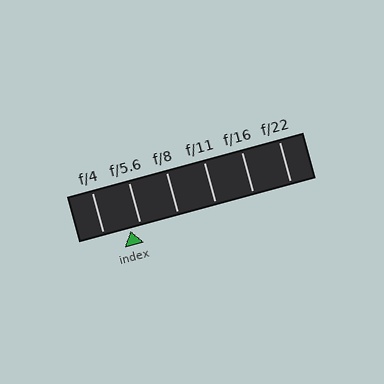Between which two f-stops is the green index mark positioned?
The index mark is between f/4 and f/5.6.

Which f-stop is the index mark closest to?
The index mark is closest to f/5.6.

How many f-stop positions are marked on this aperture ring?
There are 6 f-stop positions marked.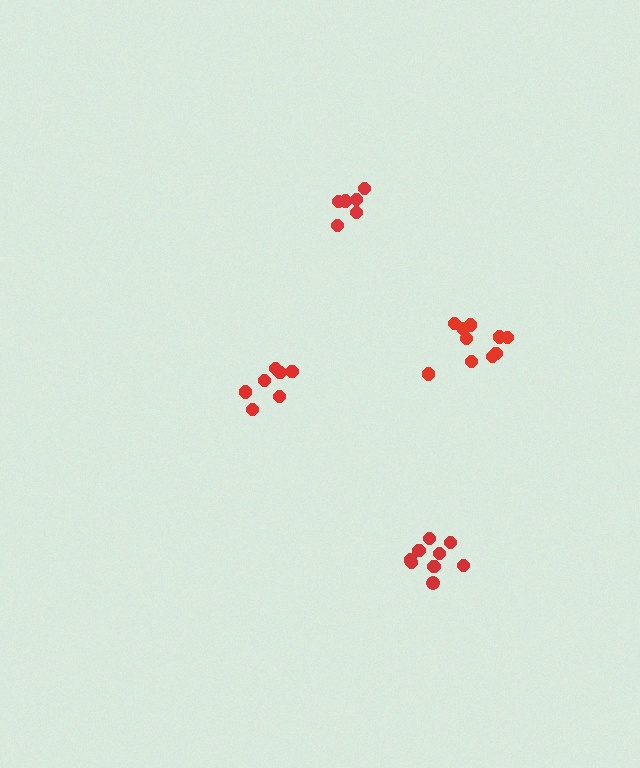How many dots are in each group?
Group 1: 6 dots, Group 2: 9 dots, Group 3: 10 dots, Group 4: 7 dots (32 total).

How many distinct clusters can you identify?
There are 4 distinct clusters.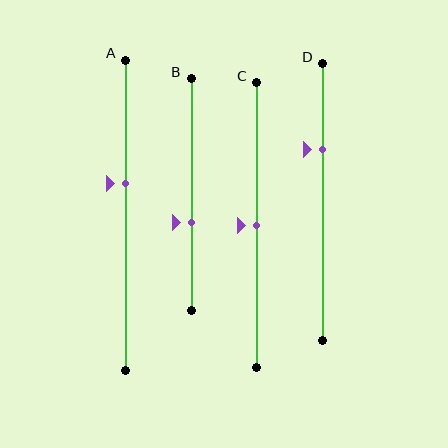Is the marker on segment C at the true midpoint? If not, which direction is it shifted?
Yes, the marker on segment C is at the true midpoint.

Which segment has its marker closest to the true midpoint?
Segment C has its marker closest to the true midpoint.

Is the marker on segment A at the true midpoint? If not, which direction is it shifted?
No, the marker on segment A is shifted upward by about 10% of the segment length.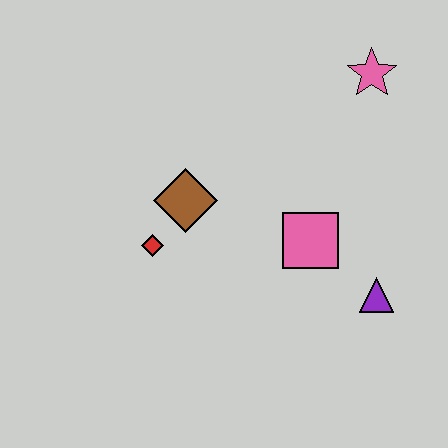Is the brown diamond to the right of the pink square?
No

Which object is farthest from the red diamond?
The pink star is farthest from the red diamond.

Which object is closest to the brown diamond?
The red diamond is closest to the brown diamond.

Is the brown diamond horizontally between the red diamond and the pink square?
Yes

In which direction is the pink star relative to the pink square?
The pink star is above the pink square.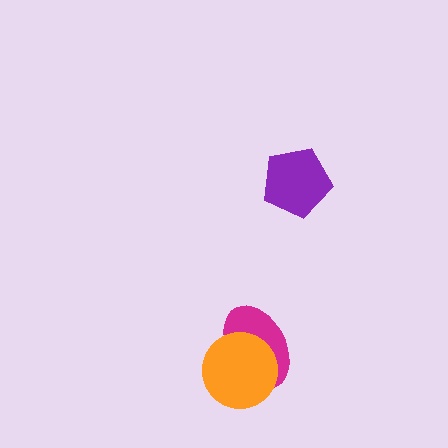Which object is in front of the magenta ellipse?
The orange circle is in front of the magenta ellipse.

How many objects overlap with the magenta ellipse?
1 object overlaps with the magenta ellipse.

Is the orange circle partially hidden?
No, no other shape covers it.